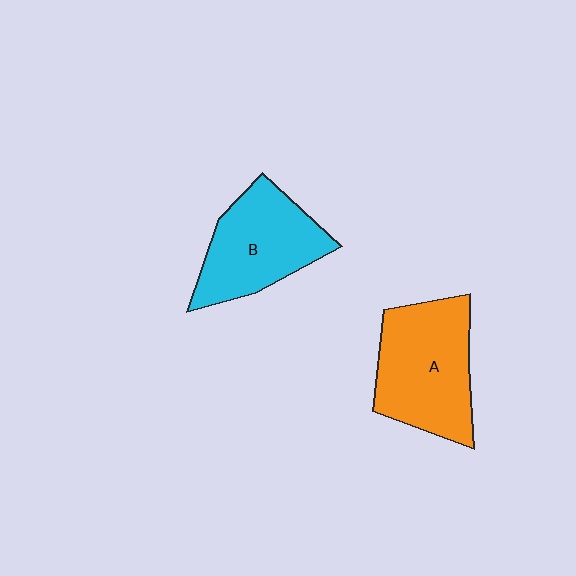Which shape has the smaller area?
Shape B (cyan).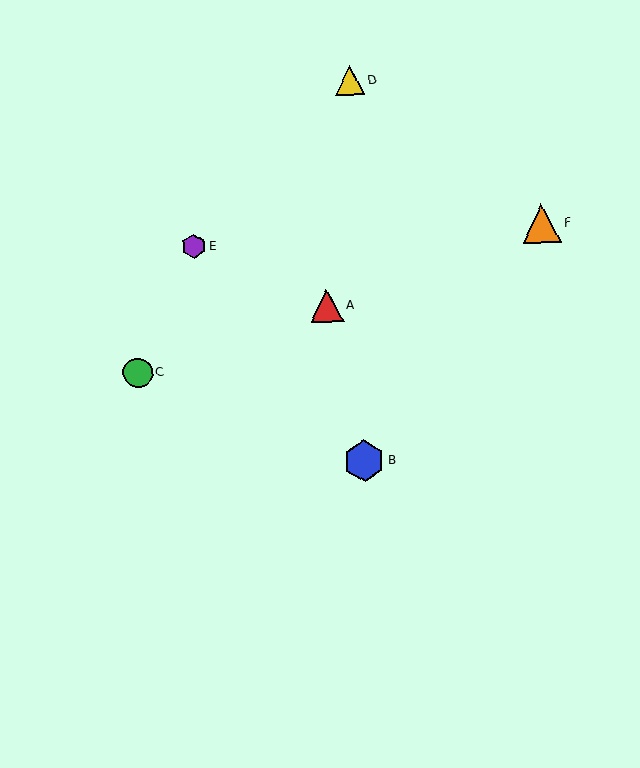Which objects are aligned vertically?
Objects B, D are aligned vertically.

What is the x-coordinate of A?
Object A is at x≈327.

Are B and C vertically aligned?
No, B is at x≈364 and C is at x≈138.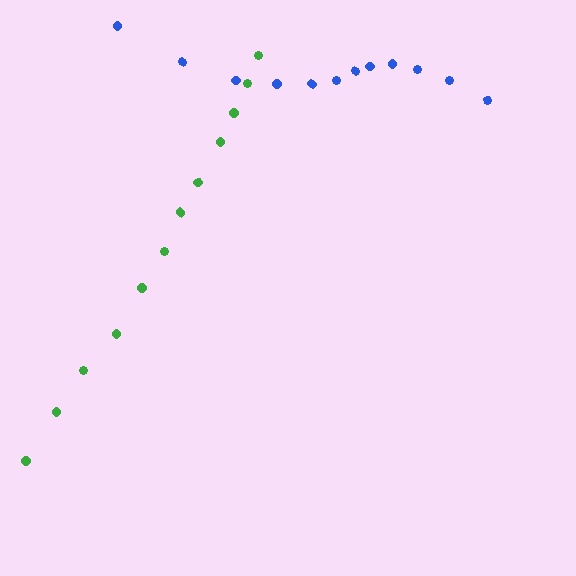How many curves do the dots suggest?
There are 2 distinct paths.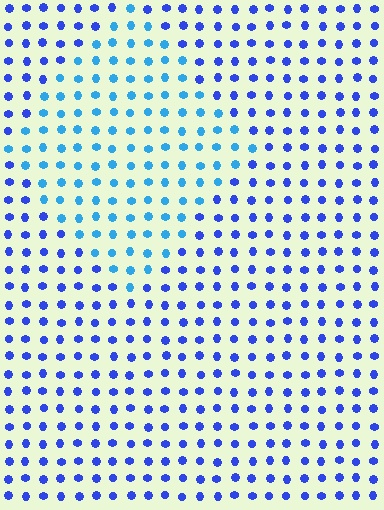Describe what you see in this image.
The image is filled with small blue elements in a uniform arrangement. A diamond-shaped region is visible where the elements are tinted to a slightly different hue, forming a subtle color boundary.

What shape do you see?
I see a diamond.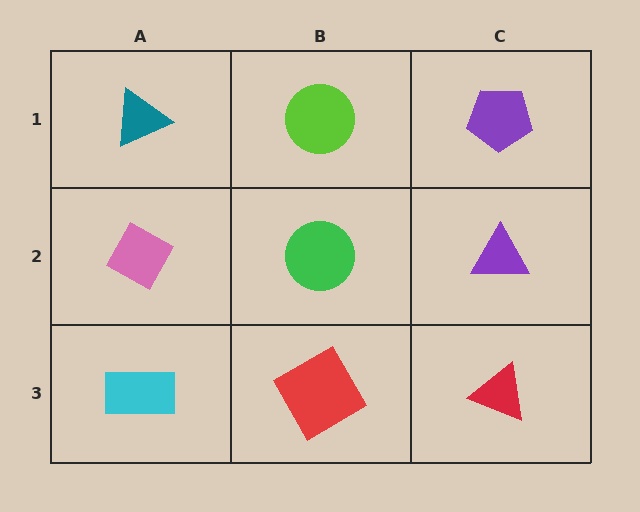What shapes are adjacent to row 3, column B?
A green circle (row 2, column B), a cyan rectangle (row 3, column A), a red triangle (row 3, column C).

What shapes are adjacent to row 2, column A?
A teal triangle (row 1, column A), a cyan rectangle (row 3, column A), a green circle (row 2, column B).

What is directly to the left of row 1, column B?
A teal triangle.